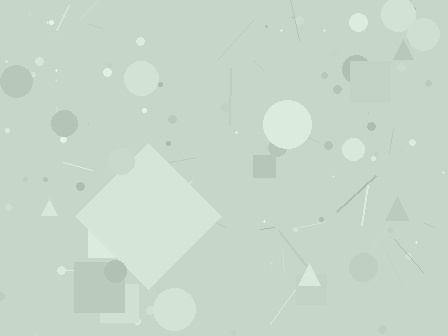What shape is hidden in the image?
A diamond is hidden in the image.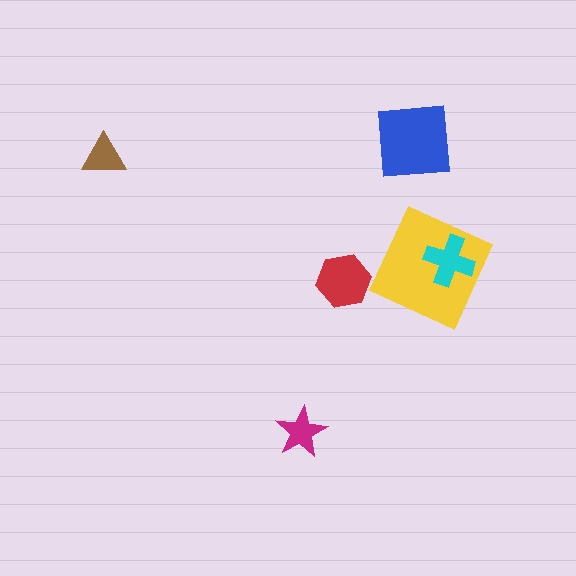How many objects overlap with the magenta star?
0 objects overlap with the magenta star.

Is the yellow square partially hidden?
Yes, it is partially covered by another shape.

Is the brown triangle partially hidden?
No, no other shape covers it.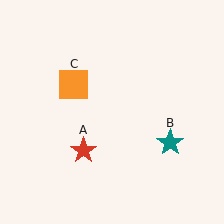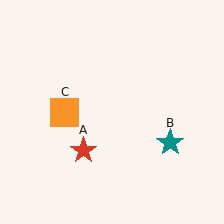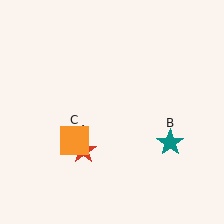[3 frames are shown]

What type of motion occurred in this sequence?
The orange square (object C) rotated counterclockwise around the center of the scene.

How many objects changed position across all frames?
1 object changed position: orange square (object C).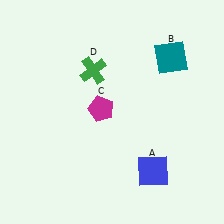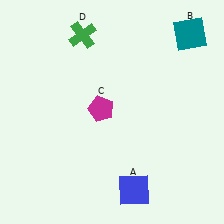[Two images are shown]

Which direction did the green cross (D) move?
The green cross (D) moved up.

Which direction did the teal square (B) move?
The teal square (B) moved up.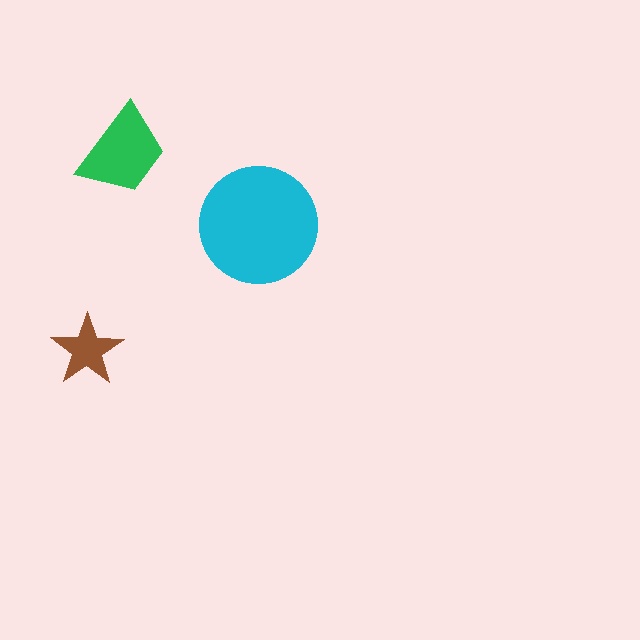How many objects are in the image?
There are 3 objects in the image.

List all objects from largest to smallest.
The cyan circle, the green trapezoid, the brown star.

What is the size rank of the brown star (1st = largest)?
3rd.